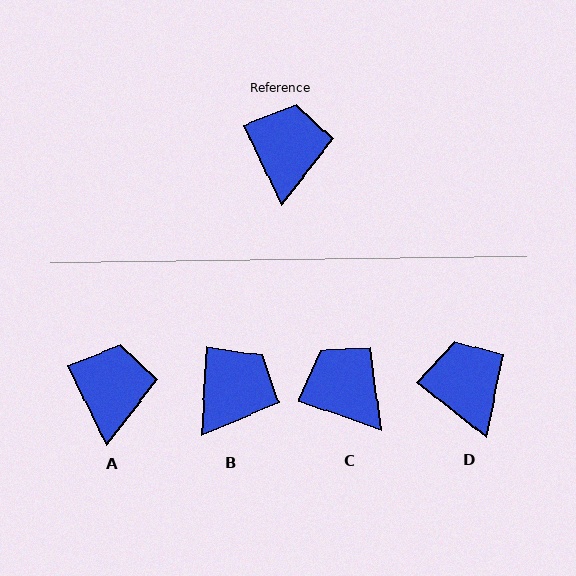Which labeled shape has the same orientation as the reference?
A.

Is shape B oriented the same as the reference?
No, it is off by about 29 degrees.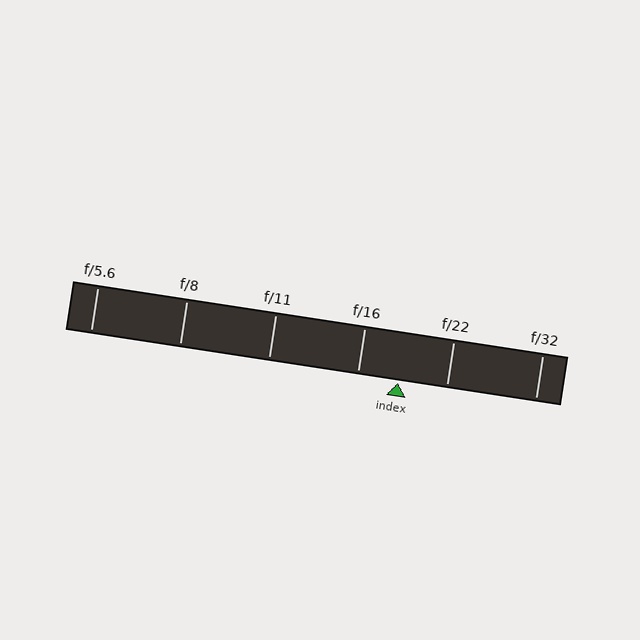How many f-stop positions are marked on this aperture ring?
There are 6 f-stop positions marked.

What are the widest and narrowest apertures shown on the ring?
The widest aperture shown is f/5.6 and the narrowest is f/32.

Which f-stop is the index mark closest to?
The index mark is closest to f/16.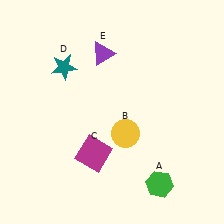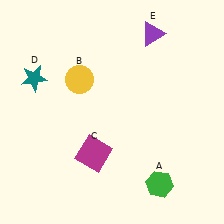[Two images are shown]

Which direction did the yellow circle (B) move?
The yellow circle (B) moved up.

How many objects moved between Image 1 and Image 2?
3 objects moved between the two images.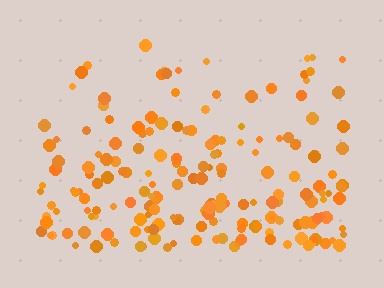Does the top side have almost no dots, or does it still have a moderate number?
Still a moderate number, just noticeably fewer than the bottom.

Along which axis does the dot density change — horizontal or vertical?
Vertical.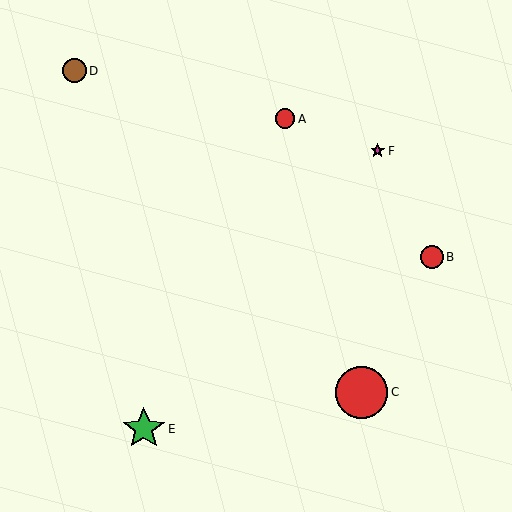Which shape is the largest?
The red circle (labeled C) is the largest.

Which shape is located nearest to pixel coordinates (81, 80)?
The brown circle (labeled D) at (74, 71) is nearest to that location.